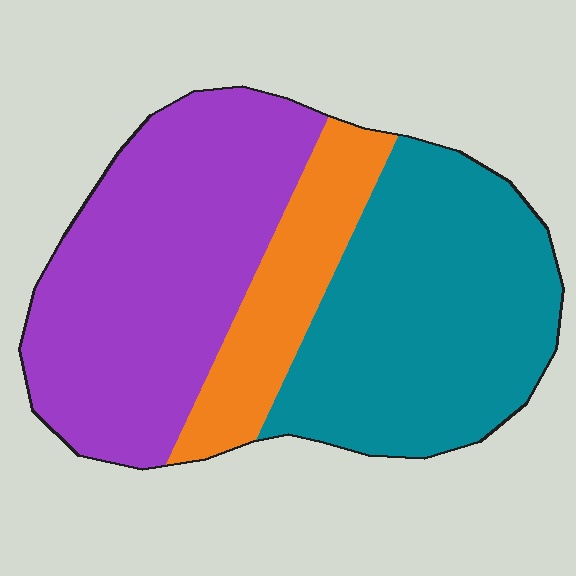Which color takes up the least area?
Orange, at roughly 15%.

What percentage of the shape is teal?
Teal takes up about two fifths (2/5) of the shape.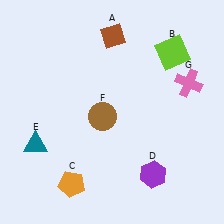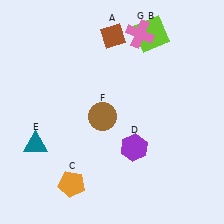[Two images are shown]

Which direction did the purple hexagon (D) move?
The purple hexagon (D) moved up.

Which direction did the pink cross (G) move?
The pink cross (G) moved up.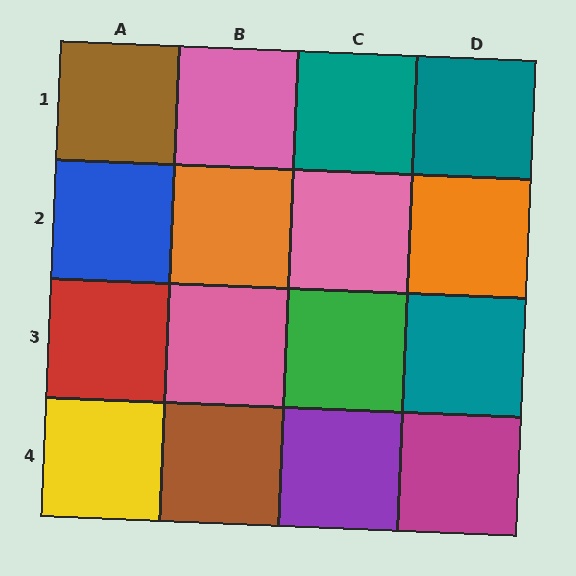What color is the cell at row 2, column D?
Orange.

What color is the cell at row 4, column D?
Magenta.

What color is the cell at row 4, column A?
Yellow.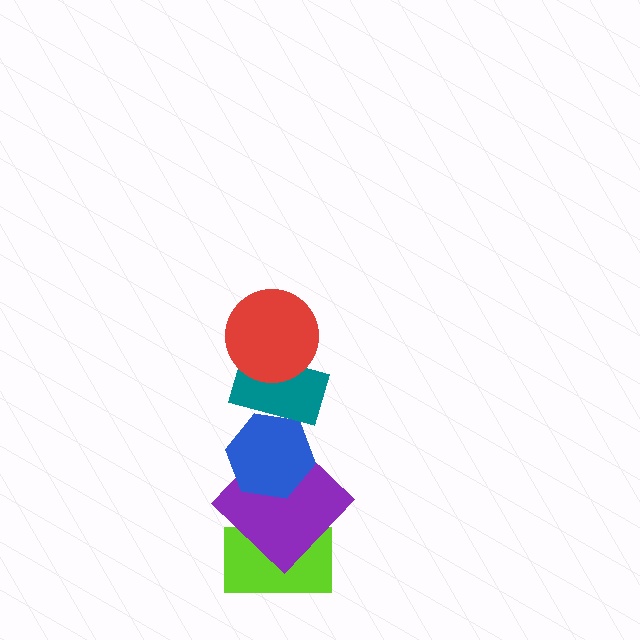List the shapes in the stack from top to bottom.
From top to bottom: the red circle, the teal rectangle, the blue hexagon, the purple diamond, the lime rectangle.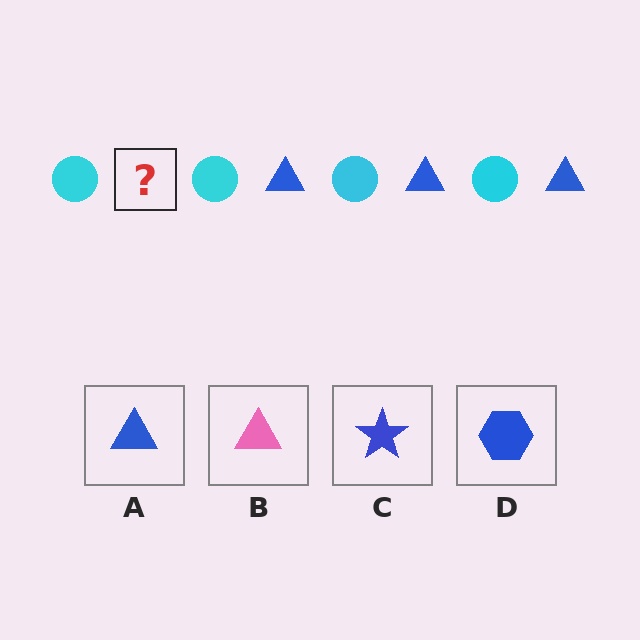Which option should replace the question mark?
Option A.